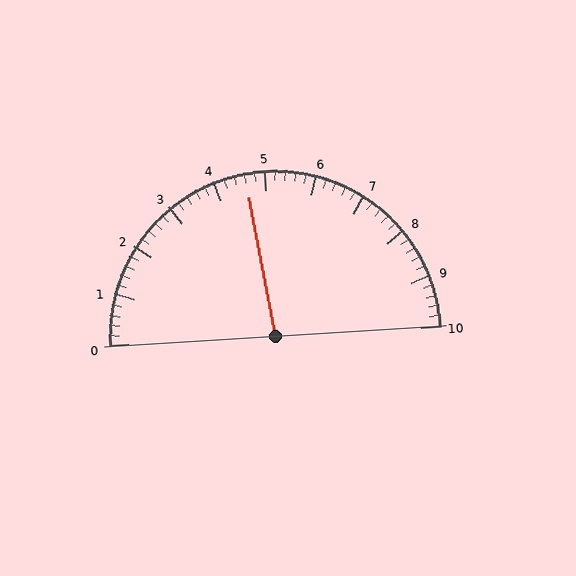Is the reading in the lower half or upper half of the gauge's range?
The reading is in the lower half of the range (0 to 10).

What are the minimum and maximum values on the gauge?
The gauge ranges from 0 to 10.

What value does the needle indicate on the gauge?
The needle indicates approximately 4.6.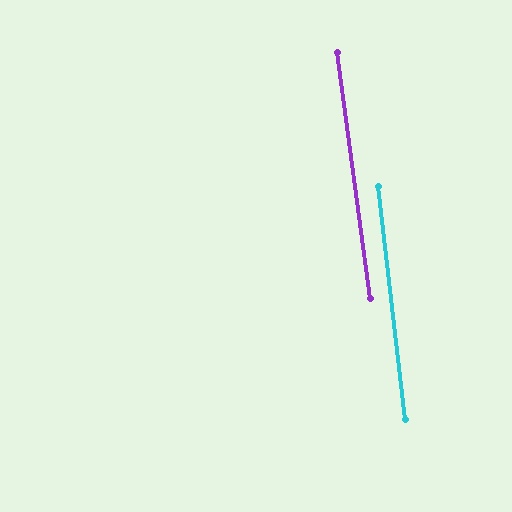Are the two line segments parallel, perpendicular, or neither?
Parallel — their directions differ by only 1.0°.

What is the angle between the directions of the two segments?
Approximately 1 degree.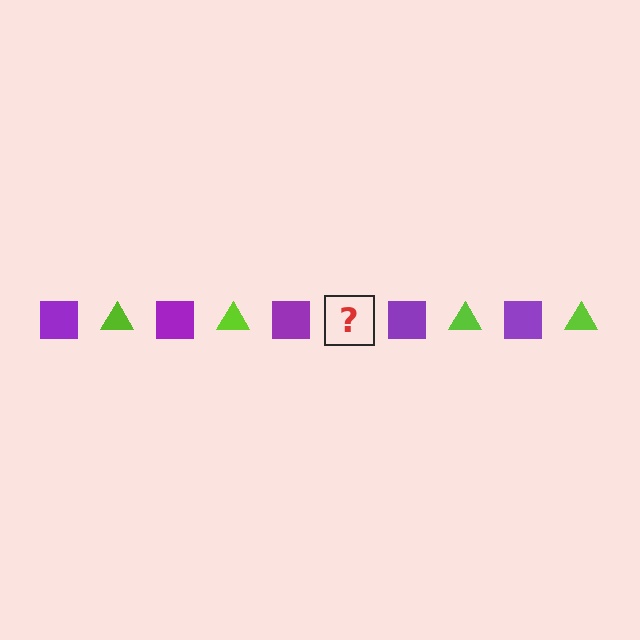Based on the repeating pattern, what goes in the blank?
The blank should be a lime triangle.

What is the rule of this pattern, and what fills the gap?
The rule is that the pattern alternates between purple square and lime triangle. The gap should be filled with a lime triangle.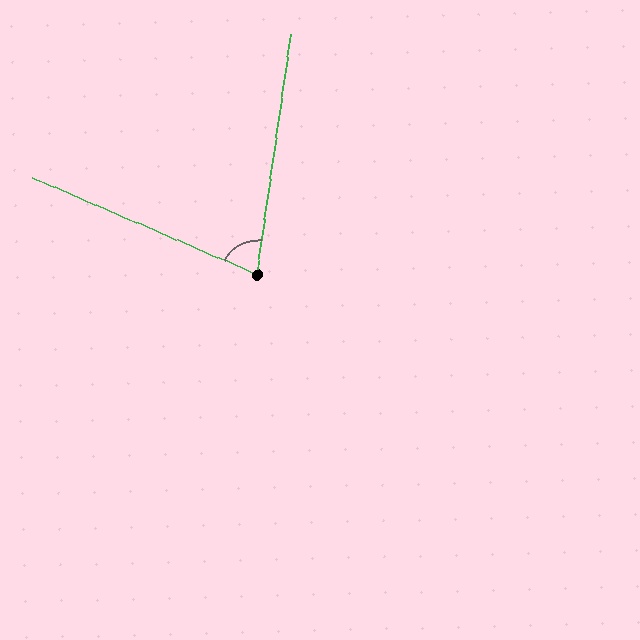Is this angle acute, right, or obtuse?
It is acute.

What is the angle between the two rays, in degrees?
Approximately 75 degrees.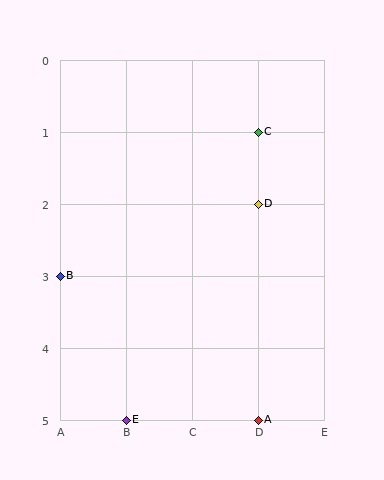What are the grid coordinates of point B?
Point B is at grid coordinates (A, 3).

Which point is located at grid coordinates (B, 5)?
Point E is at (B, 5).